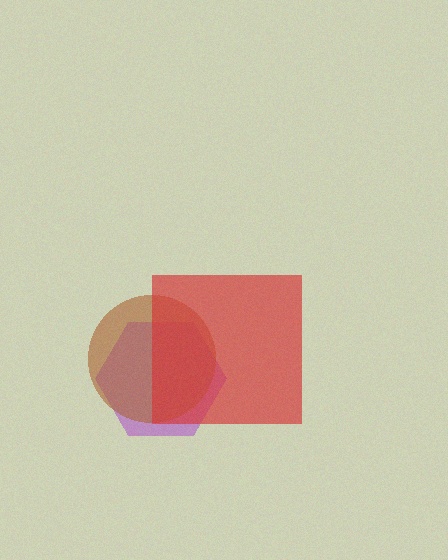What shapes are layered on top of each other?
The layered shapes are: a purple hexagon, a brown circle, a red square.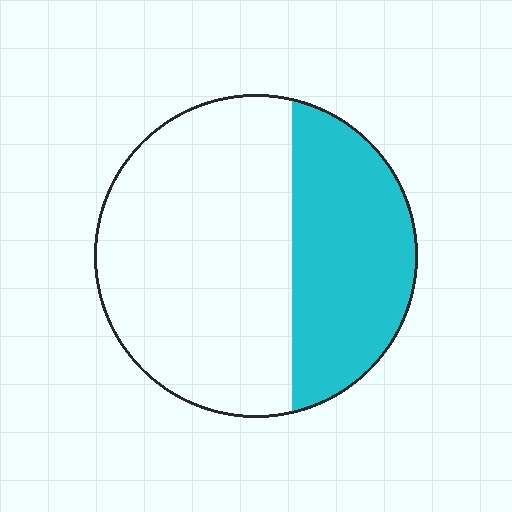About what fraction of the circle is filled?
About three eighths (3/8).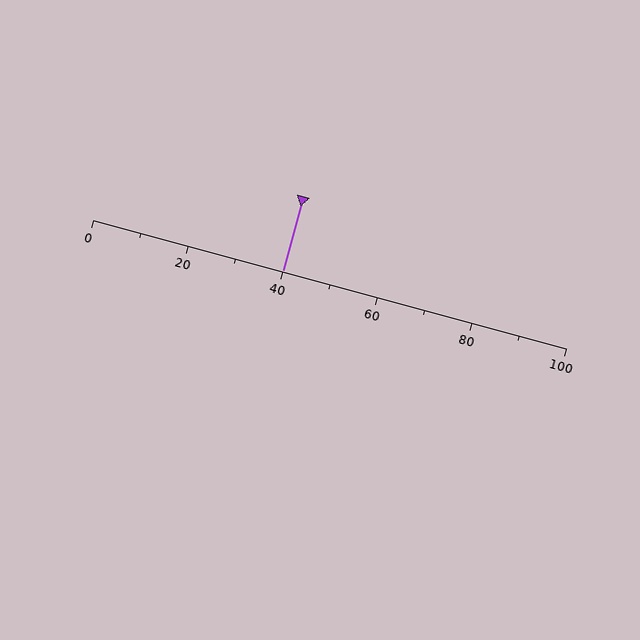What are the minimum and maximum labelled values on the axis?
The axis runs from 0 to 100.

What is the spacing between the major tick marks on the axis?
The major ticks are spaced 20 apart.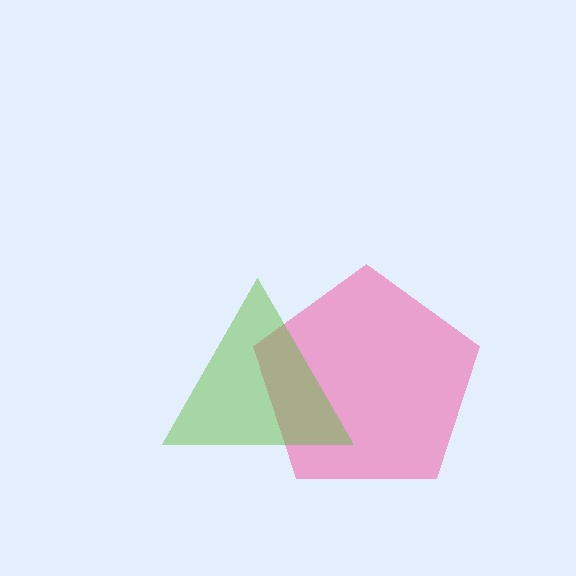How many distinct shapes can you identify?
There are 2 distinct shapes: a pink pentagon, a lime triangle.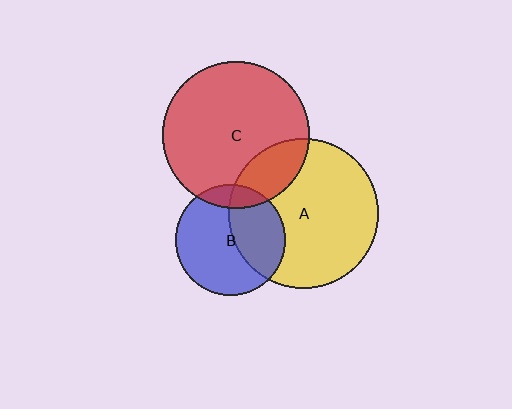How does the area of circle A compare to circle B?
Approximately 1.8 times.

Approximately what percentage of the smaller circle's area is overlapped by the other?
Approximately 20%.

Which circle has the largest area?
Circle A (yellow).